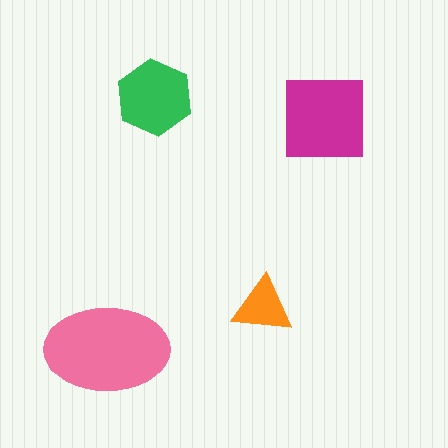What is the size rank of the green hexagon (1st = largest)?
3rd.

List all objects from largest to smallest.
The pink ellipse, the magenta square, the green hexagon, the orange triangle.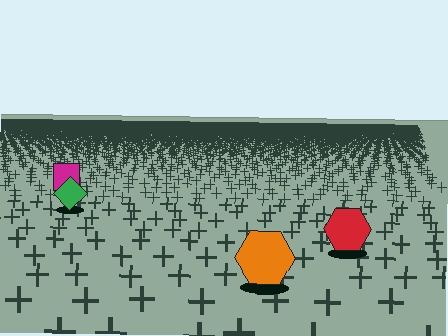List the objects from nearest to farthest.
From nearest to farthest: the orange hexagon, the red hexagon, the green diamond, the magenta square.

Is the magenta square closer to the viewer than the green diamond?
No. The green diamond is closer — you can tell from the texture gradient: the ground texture is coarser near it.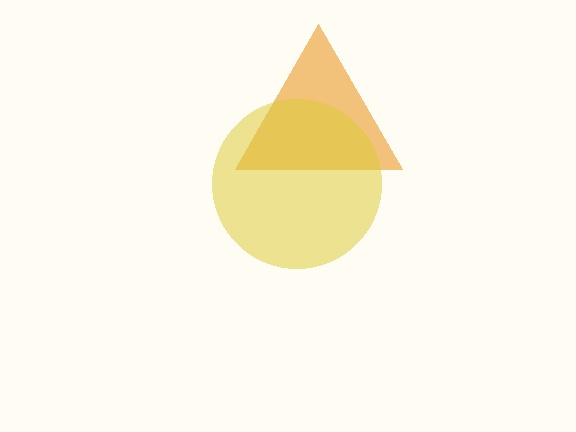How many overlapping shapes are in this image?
There are 2 overlapping shapes in the image.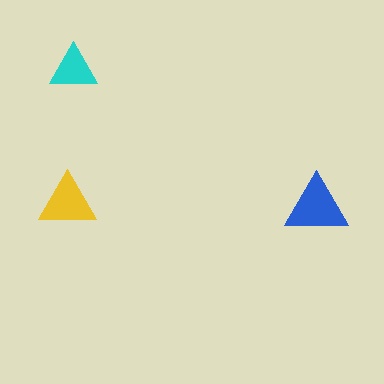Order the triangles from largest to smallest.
the blue one, the yellow one, the cyan one.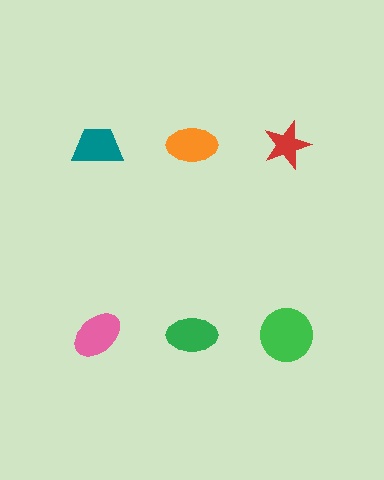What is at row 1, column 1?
A teal trapezoid.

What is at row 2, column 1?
A pink ellipse.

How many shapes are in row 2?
3 shapes.